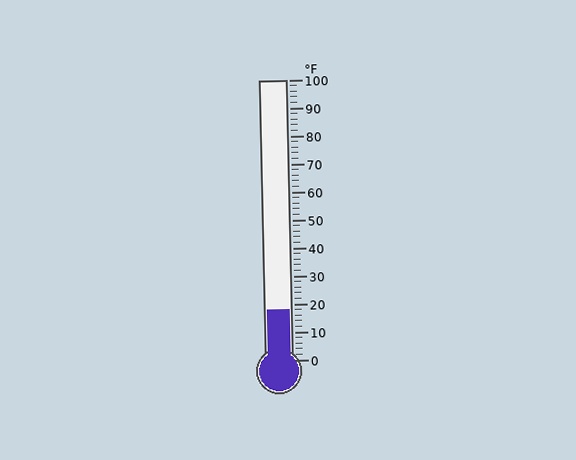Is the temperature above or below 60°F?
The temperature is below 60°F.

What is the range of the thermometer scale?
The thermometer scale ranges from 0°F to 100°F.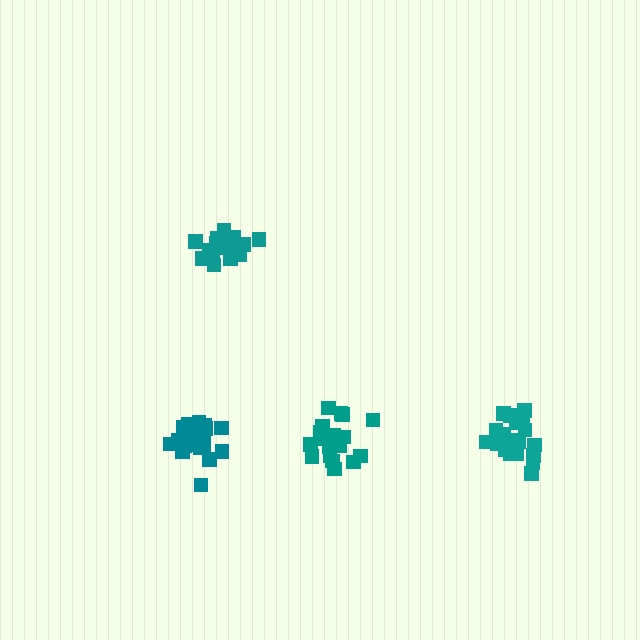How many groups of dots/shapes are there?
There are 4 groups.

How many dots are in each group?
Group 1: 17 dots, Group 2: 21 dots, Group 3: 20 dots, Group 4: 19 dots (77 total).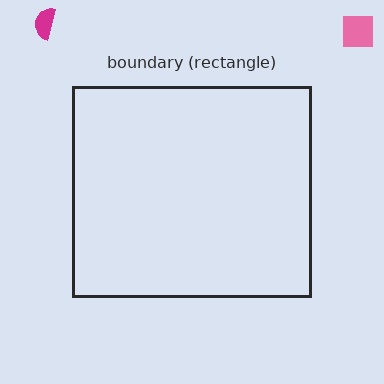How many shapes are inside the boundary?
0 inside, 2 outside.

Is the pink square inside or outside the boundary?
Outside.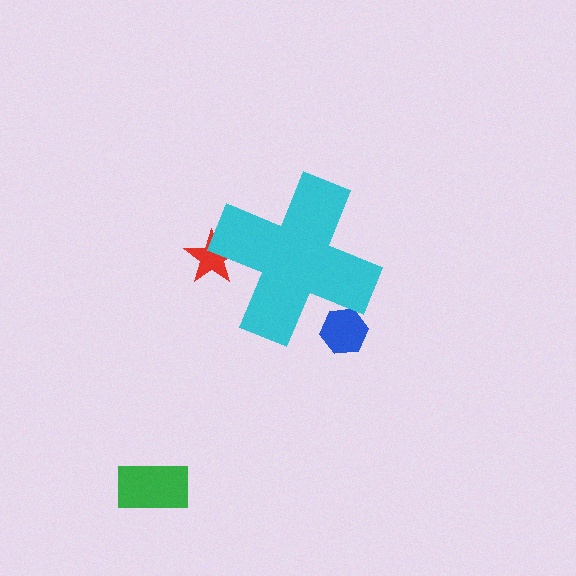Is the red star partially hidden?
Yes, the red star is partially hidden behind the cyan cross.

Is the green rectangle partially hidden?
No, the green rectangle is fully visible.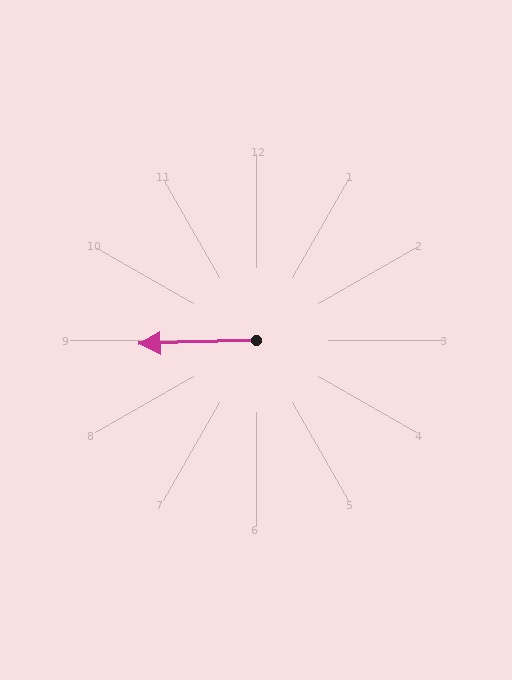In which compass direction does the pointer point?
West.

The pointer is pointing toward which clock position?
Roughly 9 o'clock.